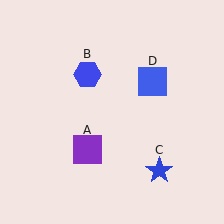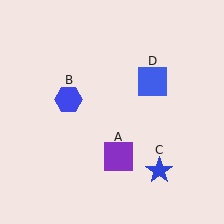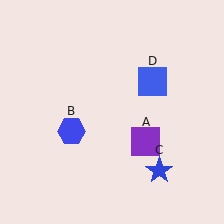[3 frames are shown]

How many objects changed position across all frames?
2 objects changed position: purple square (object A), blue hexagon (object B).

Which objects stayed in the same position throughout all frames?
Blue star (object C) and blue square (object D) remained stationary.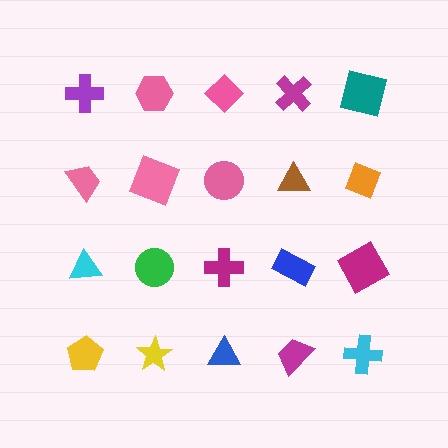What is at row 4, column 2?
A yellow star.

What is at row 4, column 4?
A magenta trapezoid.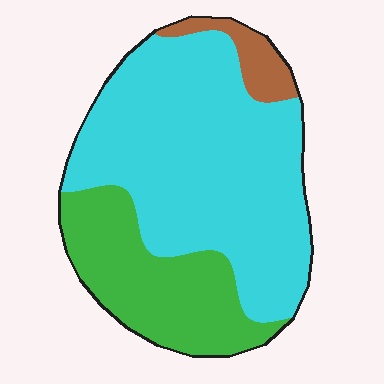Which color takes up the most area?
Cyan, at roughly 65%.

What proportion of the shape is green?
Green takes up between a quarter and a half of the shape.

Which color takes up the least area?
Brown, at roughly 5%.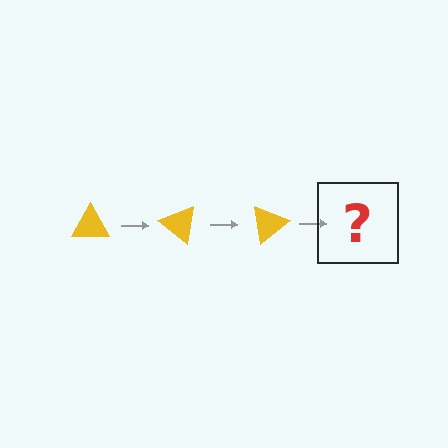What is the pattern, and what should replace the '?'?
The pattern is that the triangle rotates 40 degrees each step. The '?' should be a yellow triangle rotated 120 degrees.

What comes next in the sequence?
The next element should be a yellow triangle rotated 120 degrees.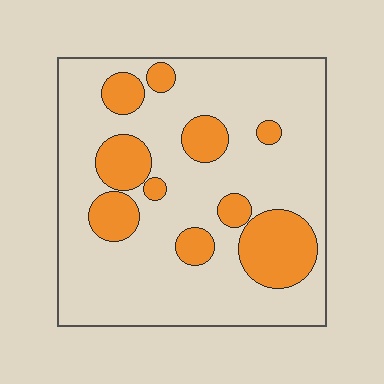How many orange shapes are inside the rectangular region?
10.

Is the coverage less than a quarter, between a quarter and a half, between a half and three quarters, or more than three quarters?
Less than a quarter.